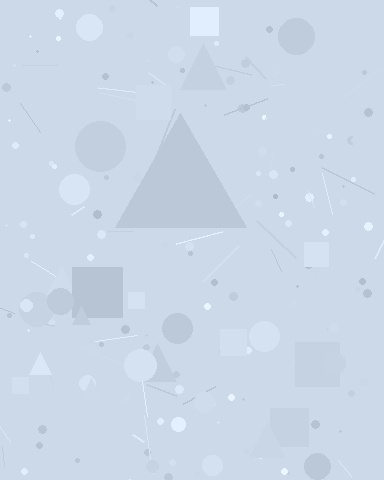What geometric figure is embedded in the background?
A triangle is embedded in the background.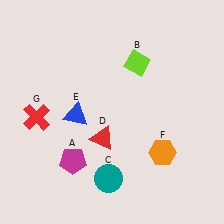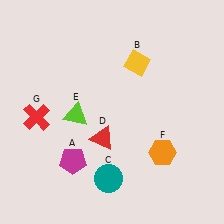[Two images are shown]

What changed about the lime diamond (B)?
In Image 1, B is lime. In Image 2, it changed to yellow.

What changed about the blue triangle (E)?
In Image 1, E is blue. In Image 2, it changed to lime.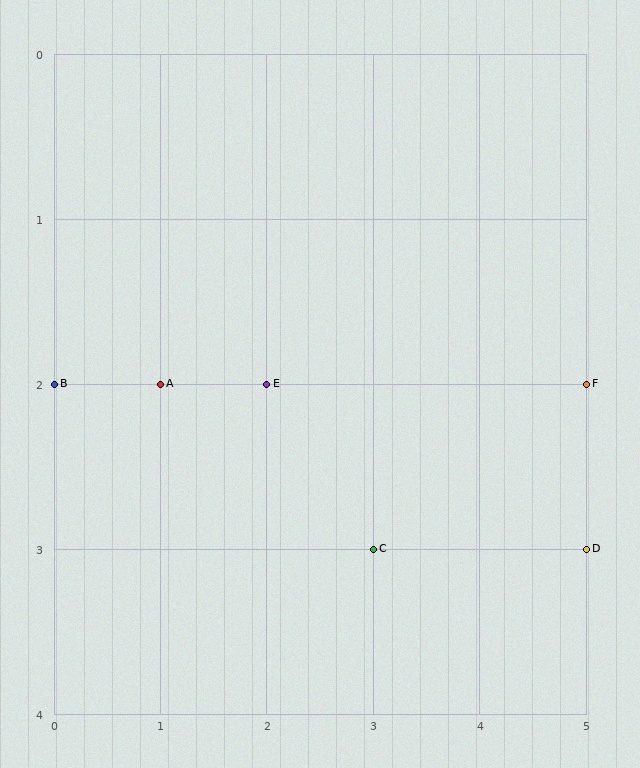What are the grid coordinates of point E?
Point E is at grid coordinates (2, 2).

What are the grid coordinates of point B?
Point B is at grid coordinates (0, 2).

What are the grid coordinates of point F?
Point F is at grid coordinates (5, 2).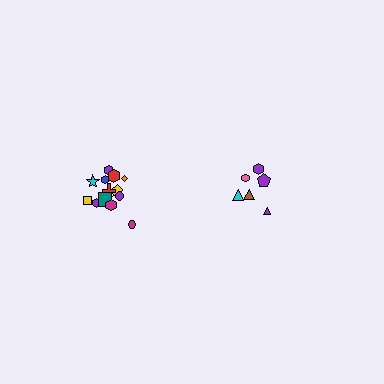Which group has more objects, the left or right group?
The left group.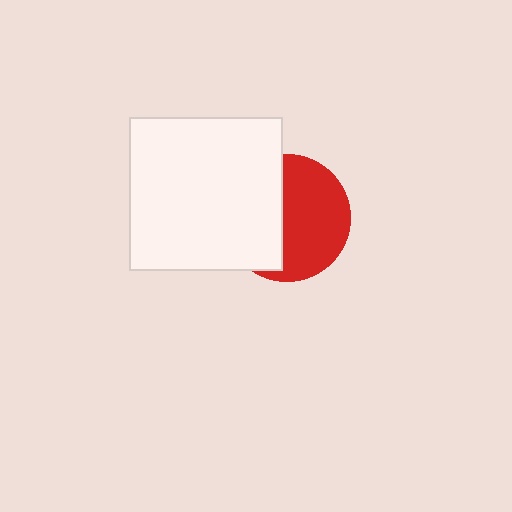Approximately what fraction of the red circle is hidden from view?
Roughly 45% of the red circle is hidden behind the white square.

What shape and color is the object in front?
The object in front is a white square.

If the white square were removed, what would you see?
You would see the complete red circle.